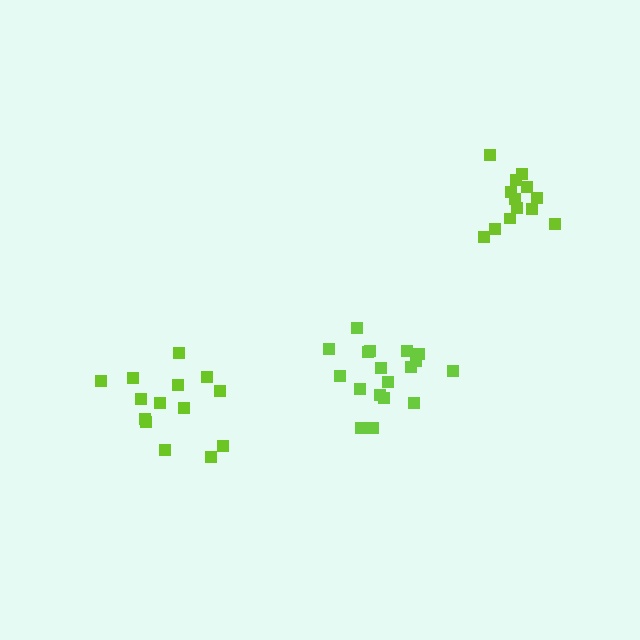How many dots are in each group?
Group 1: 13 dots, Group 2: 14 dots, Group 3: 18 dots (45 total).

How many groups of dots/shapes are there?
There are 3 groups.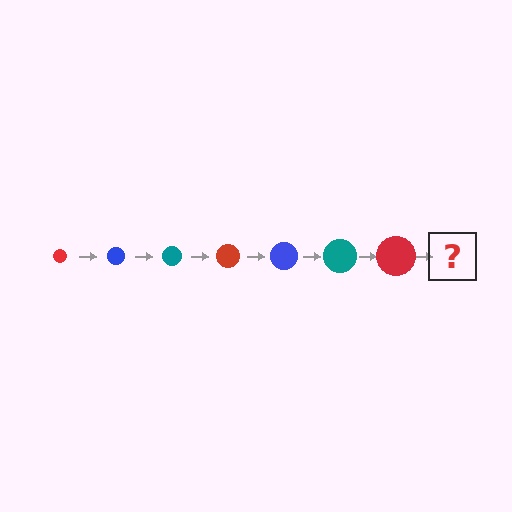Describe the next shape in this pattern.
It should be a blue circle, larger than the previous one.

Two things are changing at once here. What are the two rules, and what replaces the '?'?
The two rules are that the circle grows larger each step and the color cycles through red, blue, and teal. The '?' should be a blue circle, larger than the previous one.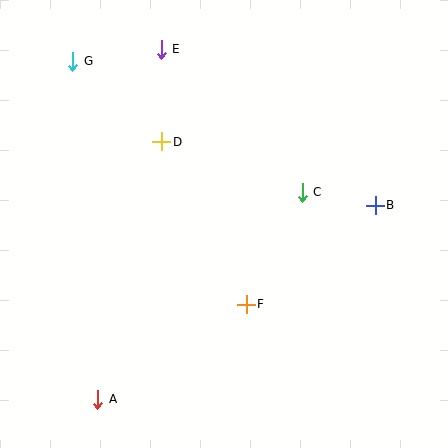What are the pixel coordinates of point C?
Point C is at (302, 192).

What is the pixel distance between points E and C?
The distance between E and C is 201 pixels.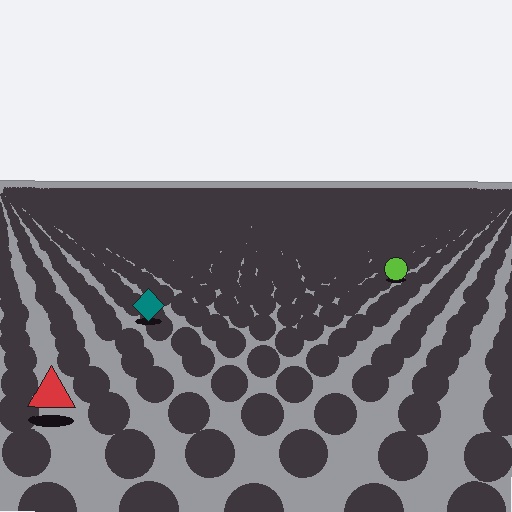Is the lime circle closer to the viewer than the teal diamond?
No. The teal diamond is closer — you can tell from the texture gradient: the ground texture is coarser near it.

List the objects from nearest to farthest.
From nearest to farthest: the red triangle, the teal diamond, the lime circle.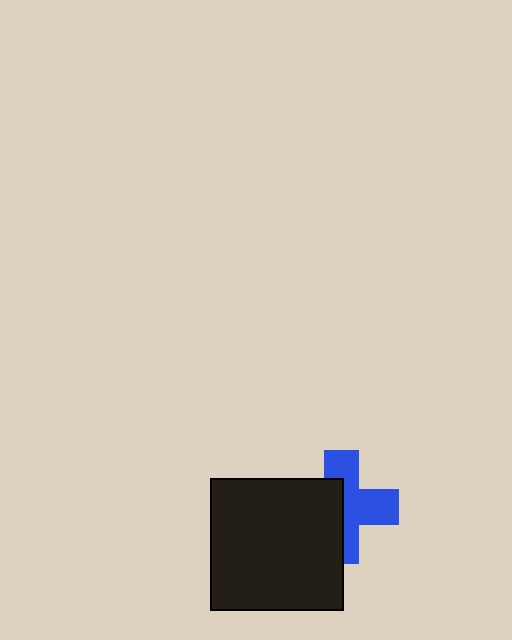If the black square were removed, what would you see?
You would see the complete blue cross.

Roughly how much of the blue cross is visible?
About half of it is visible (roughly 55%).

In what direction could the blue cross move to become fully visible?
The blue cross could move right. That would shift it out from behind the black square entirely.